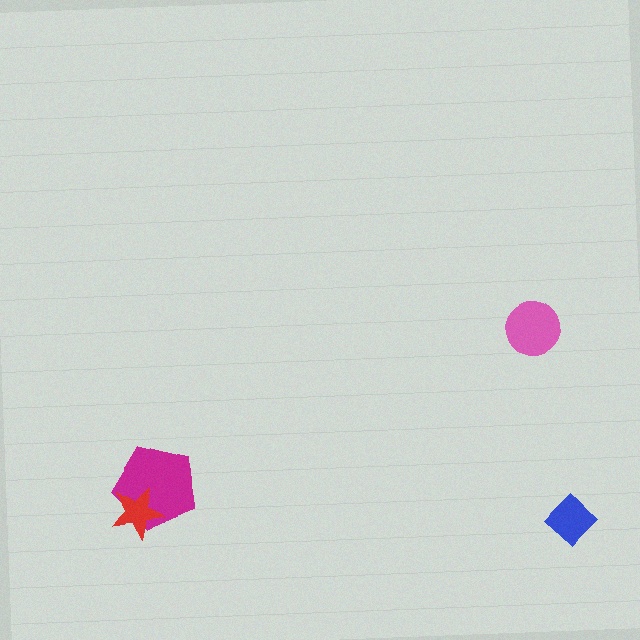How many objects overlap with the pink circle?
0 objects overlap with the pink circle.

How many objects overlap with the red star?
1 object overlaps with the red star.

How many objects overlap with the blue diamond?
0 objects overlap with the blue diamond.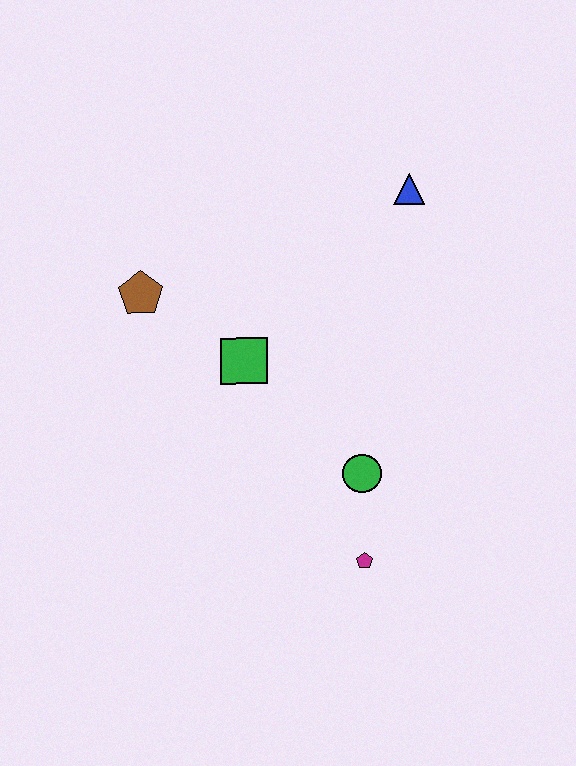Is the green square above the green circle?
Yes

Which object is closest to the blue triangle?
The green square is closest to the blue triangle.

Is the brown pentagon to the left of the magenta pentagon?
Yes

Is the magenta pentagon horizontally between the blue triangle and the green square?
Yes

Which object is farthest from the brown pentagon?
The magenta pentagon is farthest from the brown pentagon.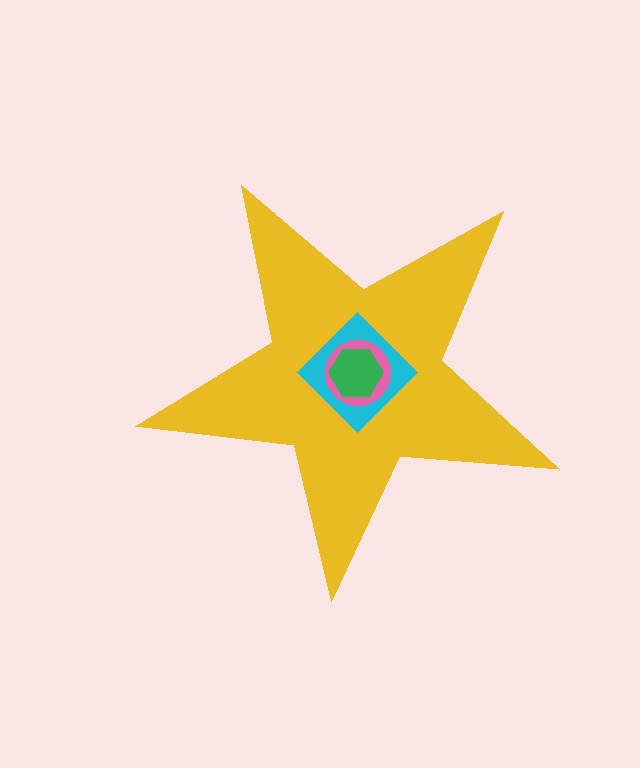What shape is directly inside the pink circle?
The green hexagon.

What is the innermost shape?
The green hexagon.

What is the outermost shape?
The yellow star.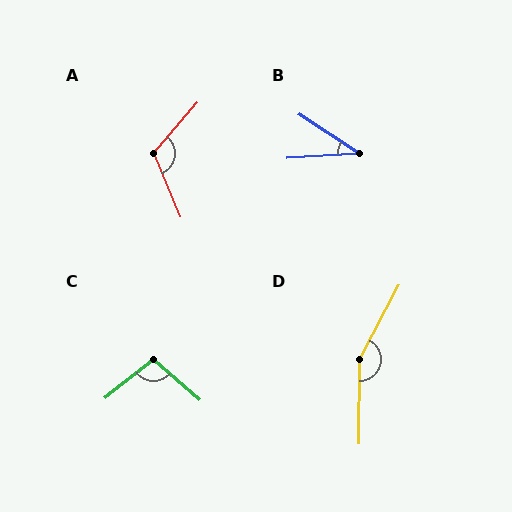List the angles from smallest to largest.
B (37°), C (100°), A (116°), D (152°).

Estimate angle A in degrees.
Approximately 116 degrees.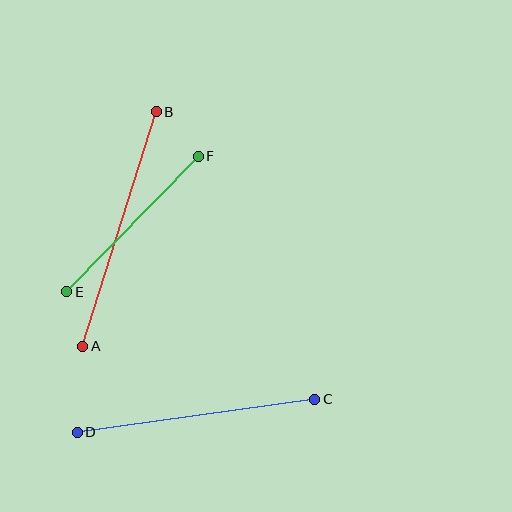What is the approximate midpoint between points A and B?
The midpoint is at approximately (119, 229) pixels.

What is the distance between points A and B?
The distance is approximately 246 pixels.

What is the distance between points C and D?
The distance is approximately 240 pixels.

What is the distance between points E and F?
The distance is approximately 189 pixels.